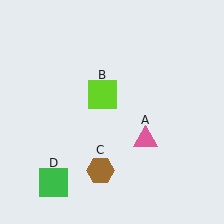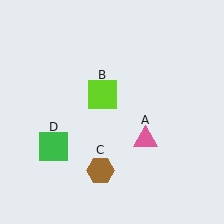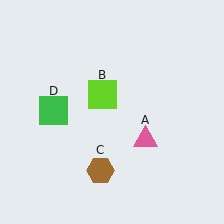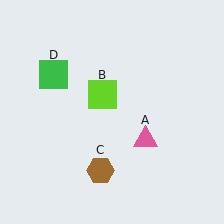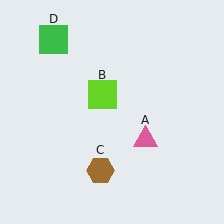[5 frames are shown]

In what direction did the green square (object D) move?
The green square (object D) moved up.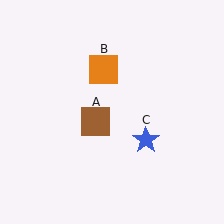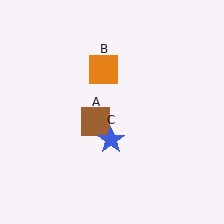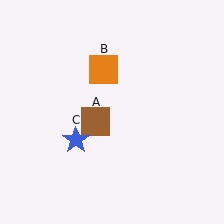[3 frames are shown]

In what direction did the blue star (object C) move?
The blue star (object C) moved left.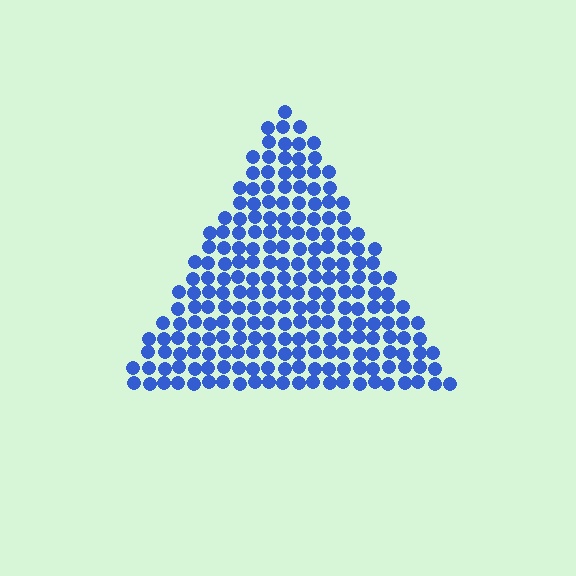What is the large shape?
The large shape is a triangle.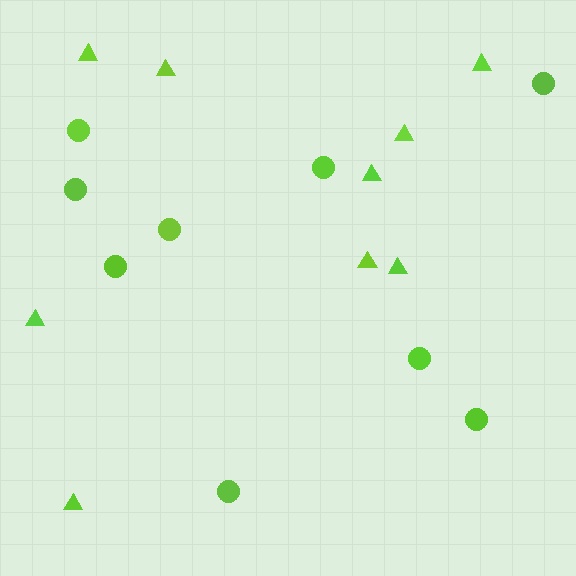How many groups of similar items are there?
There are 2 groups: one group of circles (9) and one group of triangles (9).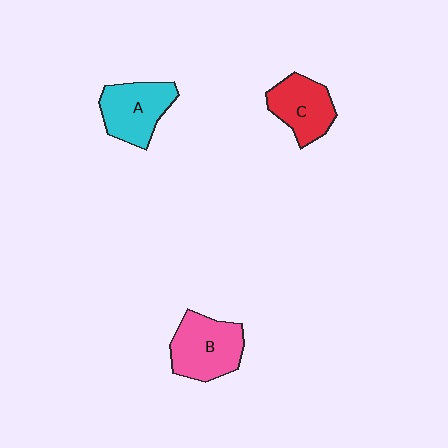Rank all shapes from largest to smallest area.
From largest to smallest: B (pink), A (cyan), C (red).